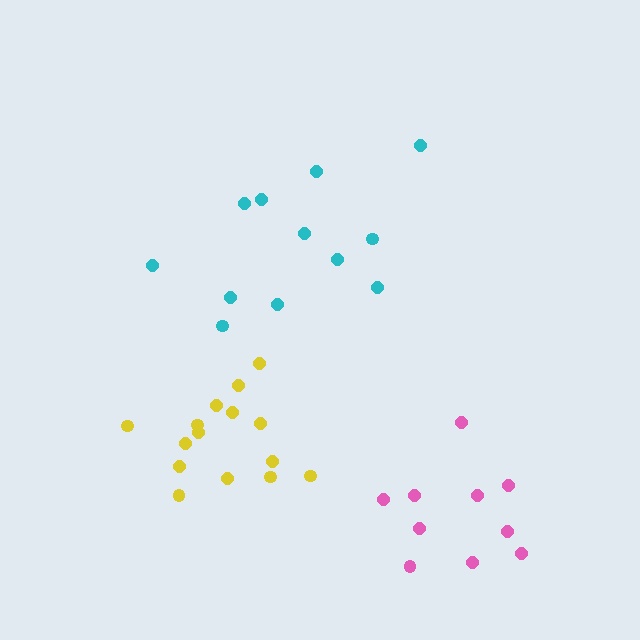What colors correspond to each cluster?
The clusters are colored: cyan, yellow, pink.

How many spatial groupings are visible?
There are 3 spatial groupings.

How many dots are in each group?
Group 1: 12 dots, Group 2: 15 dots, Group 3: 10 dots (37 total).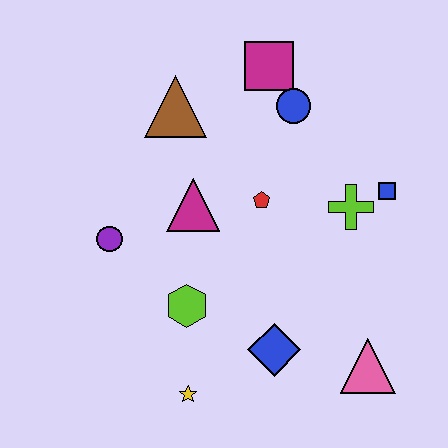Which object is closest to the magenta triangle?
The red pentagon is closest to the magenta triangle.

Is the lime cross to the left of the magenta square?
No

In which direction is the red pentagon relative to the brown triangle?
The red pentagon is below the brown triangle.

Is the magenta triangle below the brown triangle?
Yes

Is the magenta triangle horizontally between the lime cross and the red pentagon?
No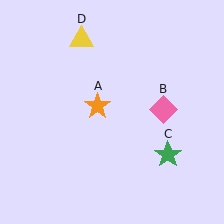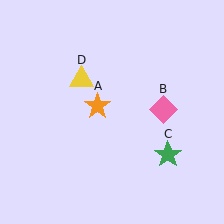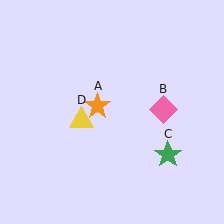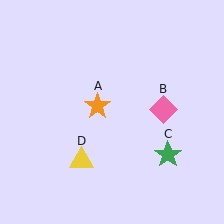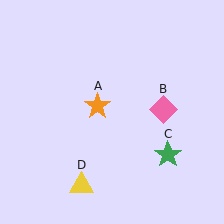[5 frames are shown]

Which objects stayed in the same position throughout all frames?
Orange star (object A) and pink diamond (object B) and green star (object C) remained stationary.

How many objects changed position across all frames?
1 object changed position: yellow triangle (object D).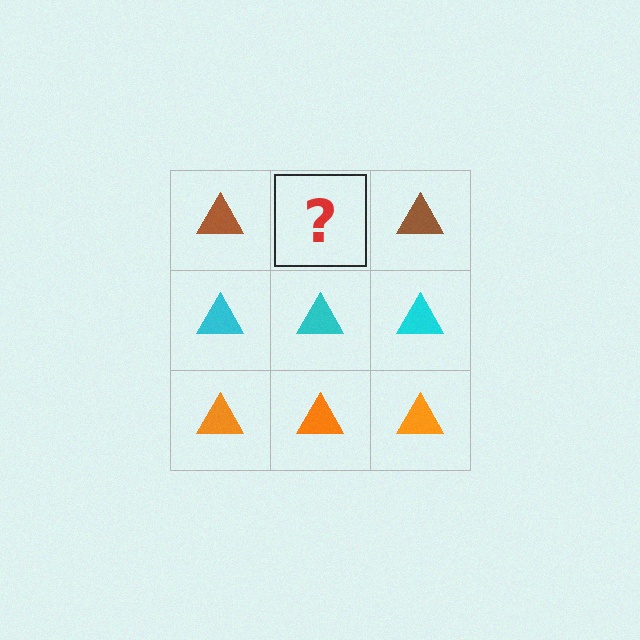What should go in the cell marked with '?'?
The missing cell should contain a brown triangle.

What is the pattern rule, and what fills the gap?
The rule is that each row has a consistent color. The gap should be filled with a brown triangle.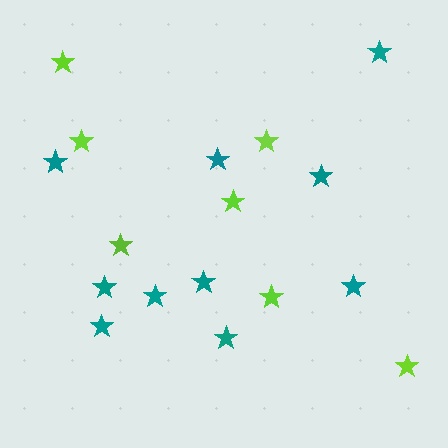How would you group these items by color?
There are 2 groups: one group of teal stars (10) and one group of lime stars (7).